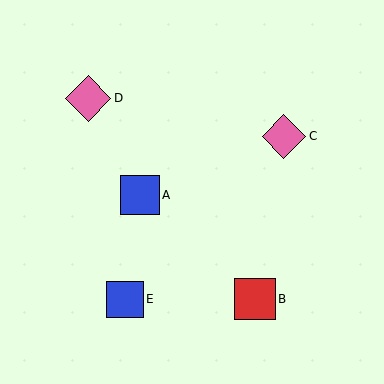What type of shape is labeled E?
Shape E is a blue square.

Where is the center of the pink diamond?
The center of the pink diamond is at (88, 98).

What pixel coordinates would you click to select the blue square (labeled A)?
Click at (140, 195) to select the blue square A.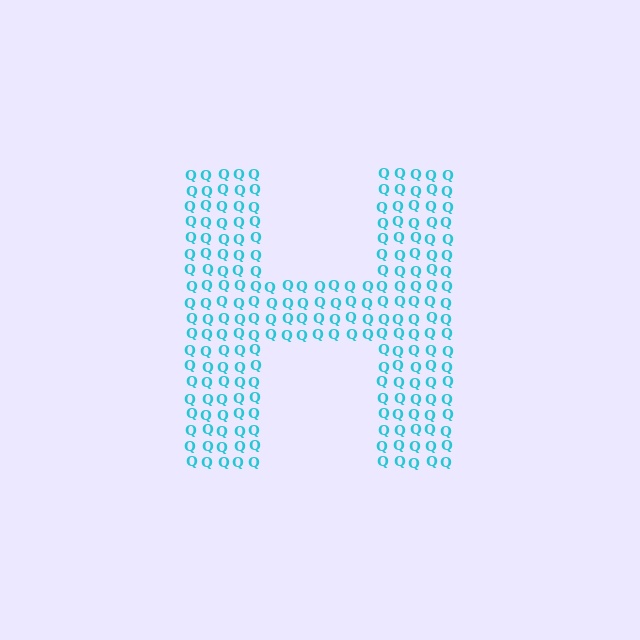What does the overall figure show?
The overall figure shows the letter H.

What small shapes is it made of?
It is made of small letter Q's.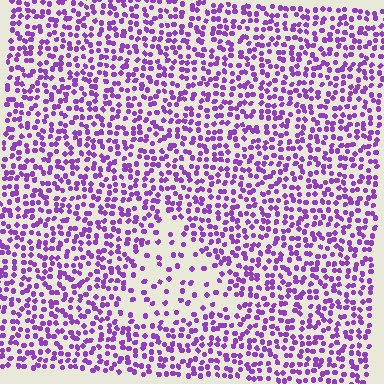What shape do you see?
I see a triangle.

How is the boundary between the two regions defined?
The boundary is defined by a change in element density (approximately 2.6x ratio). All elements are the same color, size, and shape.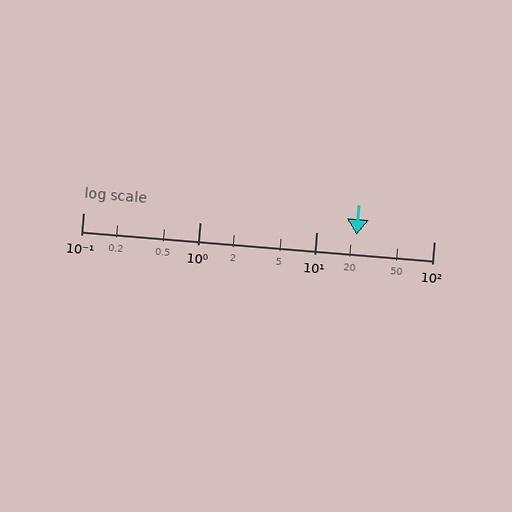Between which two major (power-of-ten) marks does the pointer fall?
The pointer is between 10 and 100.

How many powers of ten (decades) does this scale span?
The scale spans 3 decades, from 0.1 to 100.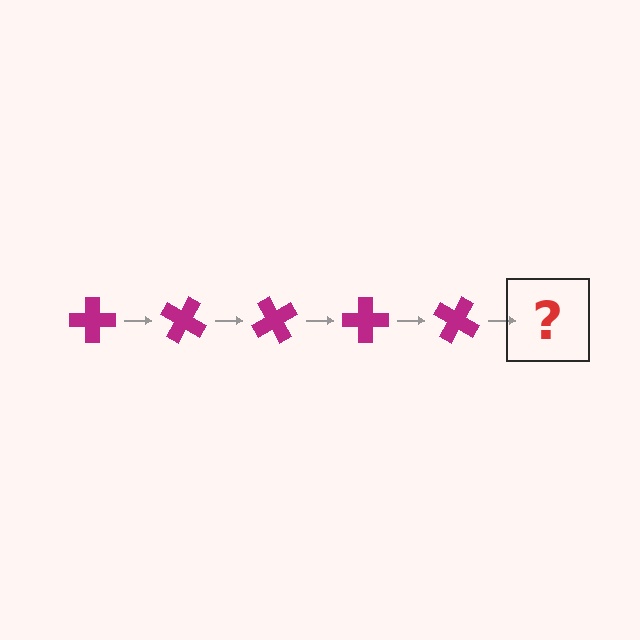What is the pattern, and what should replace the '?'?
The pattern is that the cross rotates 30 degrees each step. The '?' should be a magenta cross rotated 150 degrees.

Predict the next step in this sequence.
The next step is a magenta cross rotated 150 degrees.